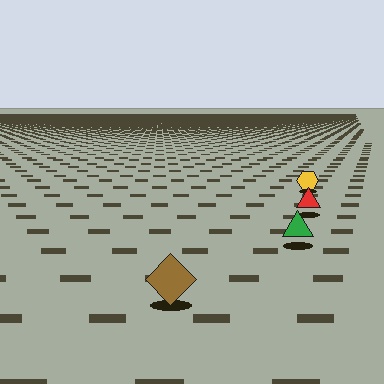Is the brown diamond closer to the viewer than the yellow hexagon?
Yes. The brown diamond is closer — you can tell from the texture gradient: the ground texture is coarser near it.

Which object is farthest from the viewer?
The yellow hexagon is farthest from the viewer. It appears smaller and the ground texture around it is denser.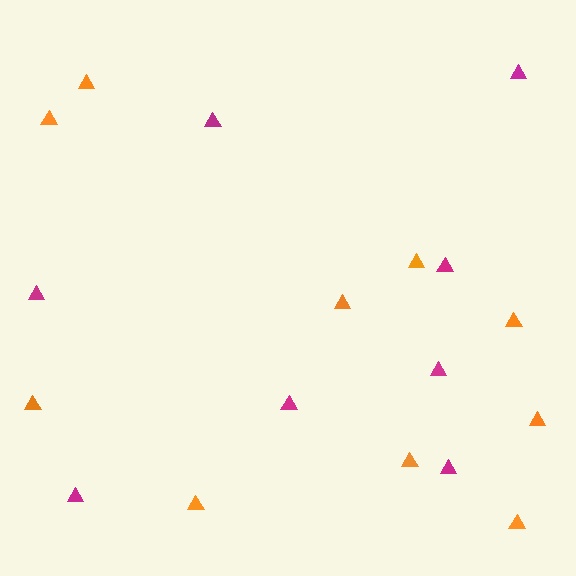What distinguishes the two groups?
There are 2 groups: one group of orange triangles (10) and one group of magenta triangles (8).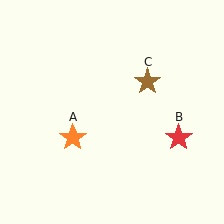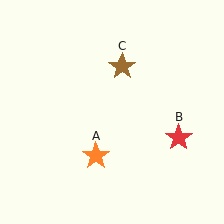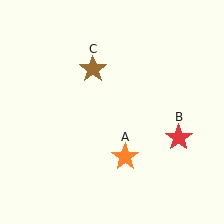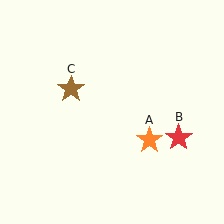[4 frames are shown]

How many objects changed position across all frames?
2 objects changed position: orange star (object A), brown star (object C).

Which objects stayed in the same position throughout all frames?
Red star (object B) remained stationary.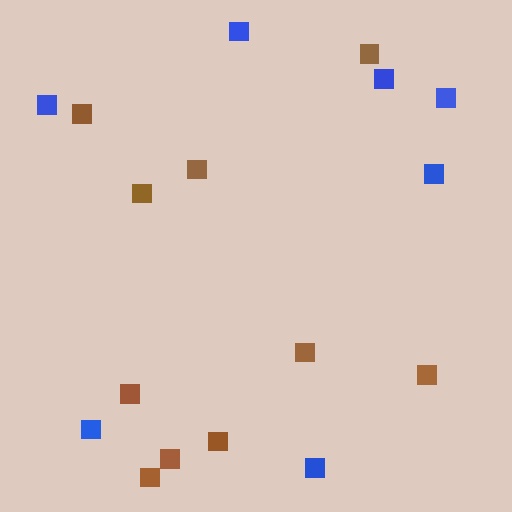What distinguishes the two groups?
There are 2 groups: one group of brown squares (10) and one group of blue squares (7).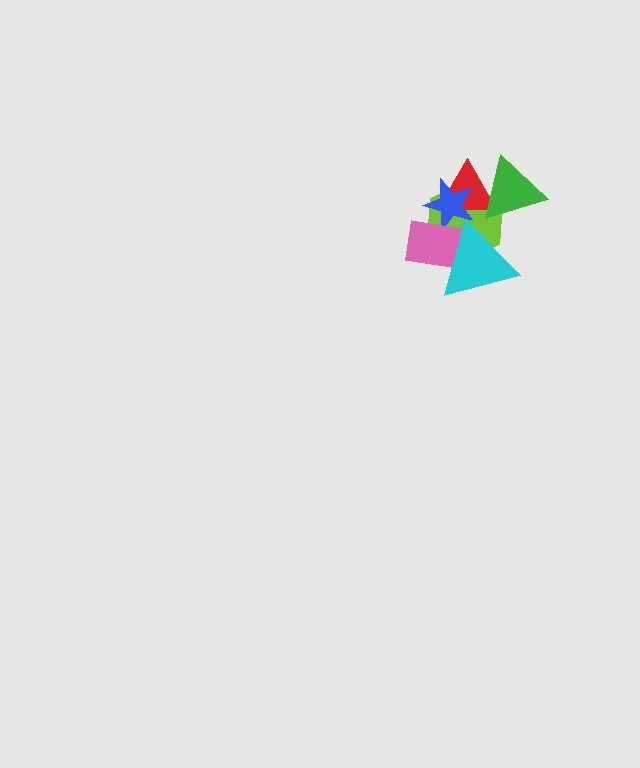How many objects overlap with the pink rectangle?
4 objects overlap with the pink rectangle.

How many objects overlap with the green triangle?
2 objects overlap with the green triangle.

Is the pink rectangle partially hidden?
Yes, it is partially covered by another shape.